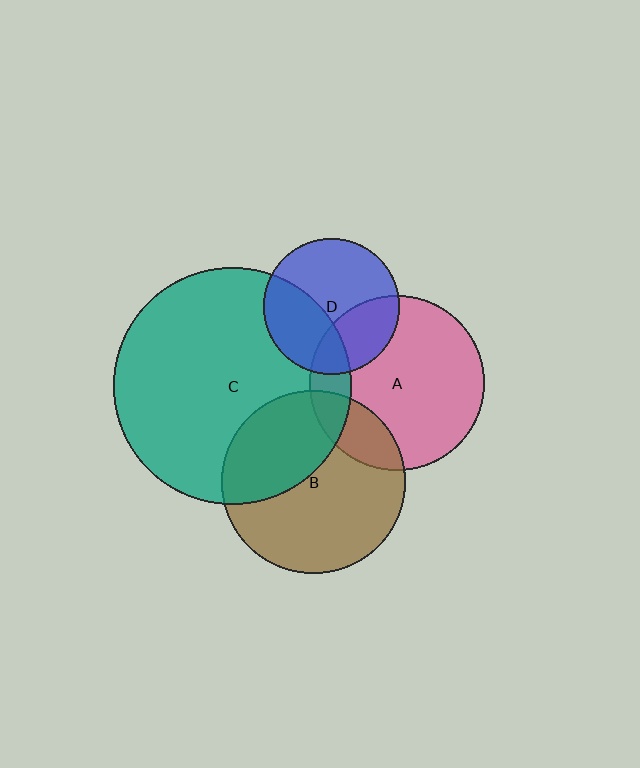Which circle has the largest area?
Circle C (teal).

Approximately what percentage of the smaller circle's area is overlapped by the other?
Approximately 35%.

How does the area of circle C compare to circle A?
Approximately 1.8 times.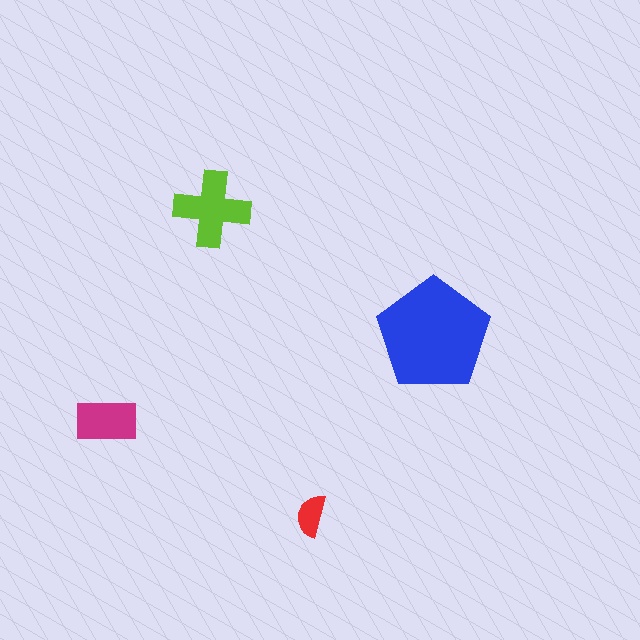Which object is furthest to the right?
The blue pentagon is rightmost.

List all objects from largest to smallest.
The blue pentagon, the lime cross, the magenta rectangle, the red semicircle.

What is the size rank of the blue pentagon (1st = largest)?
1st.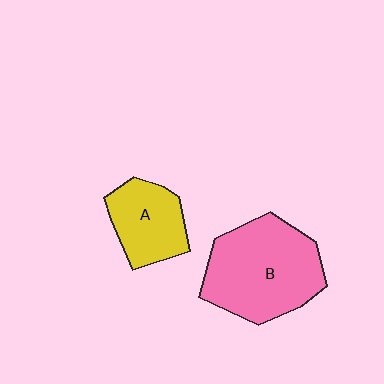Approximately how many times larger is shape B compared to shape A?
Approximately 1.8 times.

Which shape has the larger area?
Shape B (pink).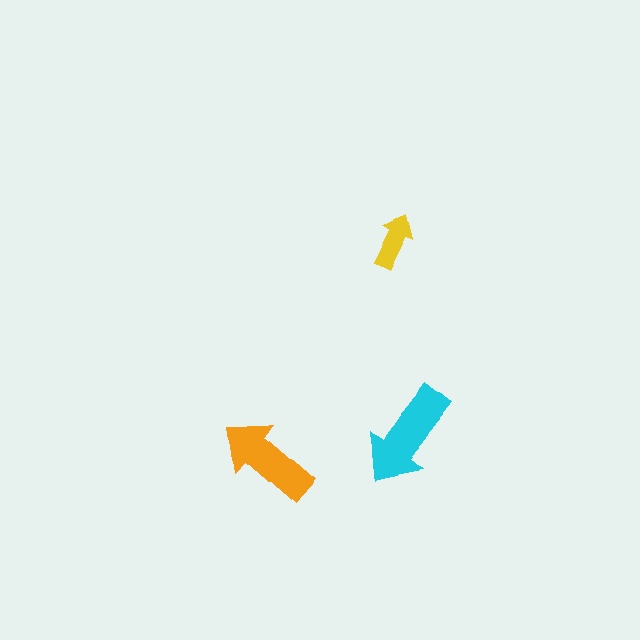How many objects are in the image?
There are 3 objects in the image.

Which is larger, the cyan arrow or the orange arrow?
The cyan one.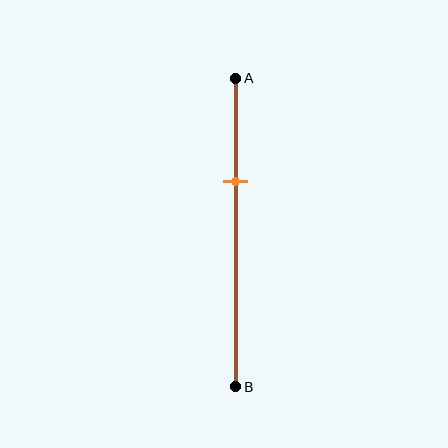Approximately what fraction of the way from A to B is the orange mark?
The orange mark is approximately 35% of the way from A to B.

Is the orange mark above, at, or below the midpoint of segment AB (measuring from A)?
The orange mark is above the midpoint of segment AB.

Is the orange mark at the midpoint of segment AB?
No, the mark is at about 35% from A, not at the 50% midpoint.